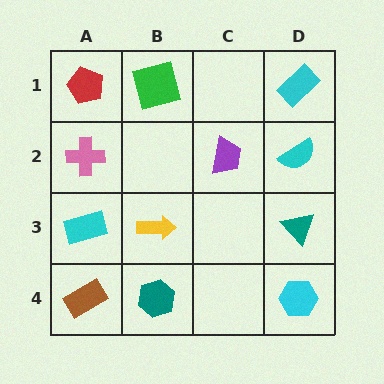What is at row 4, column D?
A cyan hexagon.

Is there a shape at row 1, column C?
No, that cell is empty.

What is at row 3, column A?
A cyan rectangle.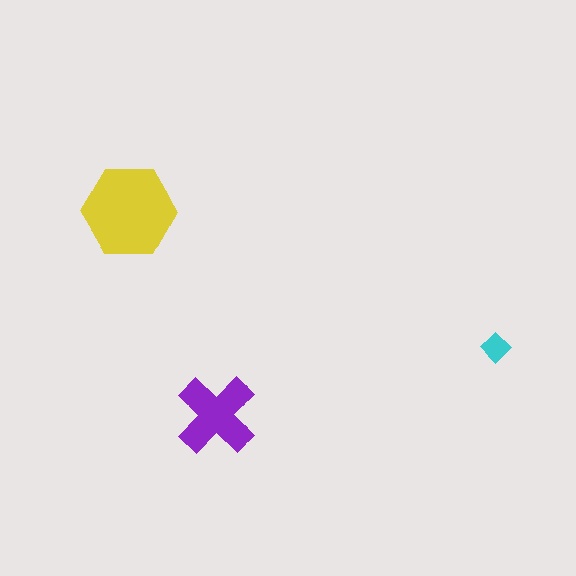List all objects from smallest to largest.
The cyan diamond, the purple cross, the yellow hexagon.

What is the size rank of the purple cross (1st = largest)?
2nd.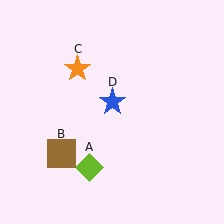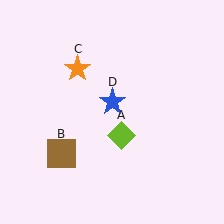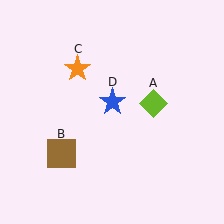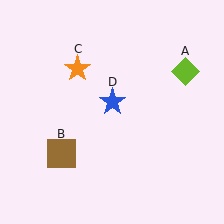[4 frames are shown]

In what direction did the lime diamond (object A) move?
The lime diamond (object A) moved up and to the right.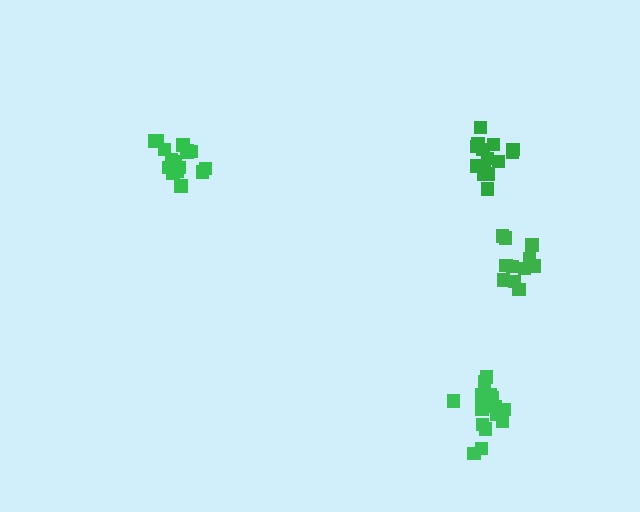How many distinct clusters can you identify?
There are 4 distinct clusters.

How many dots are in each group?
Group 1: 17 dots, Group 2: 17 dots, Group 3: 11 dots, Group 4: 14 dots (59 total).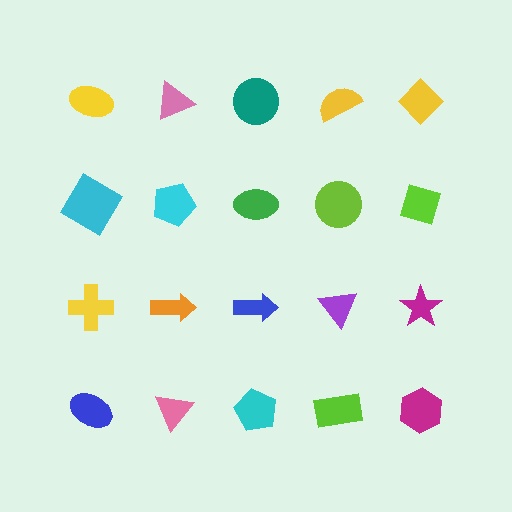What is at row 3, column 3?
A blue arrow.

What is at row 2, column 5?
A lime diamond.